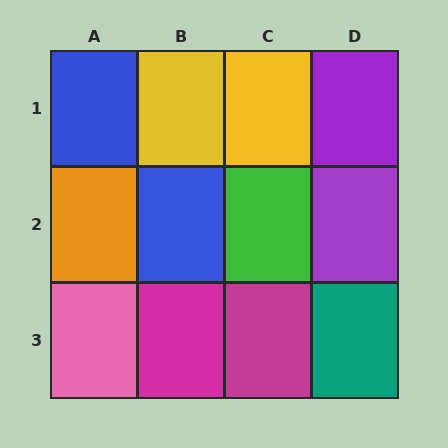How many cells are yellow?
2 cells are yellow.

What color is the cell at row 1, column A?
Blue.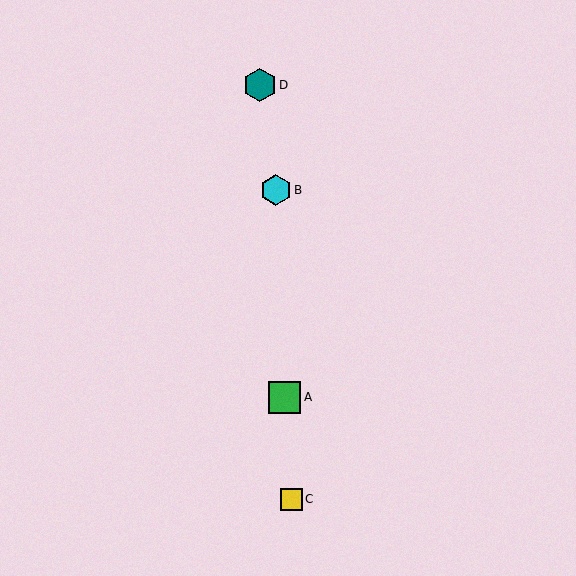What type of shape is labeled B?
Shape B is a cyan hexagon.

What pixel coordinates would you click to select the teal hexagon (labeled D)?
Click at (259, 85) to select the teal hexagon D.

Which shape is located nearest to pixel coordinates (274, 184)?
The cyan hexagon (labeled B) at (276, 190) is nearest to that location.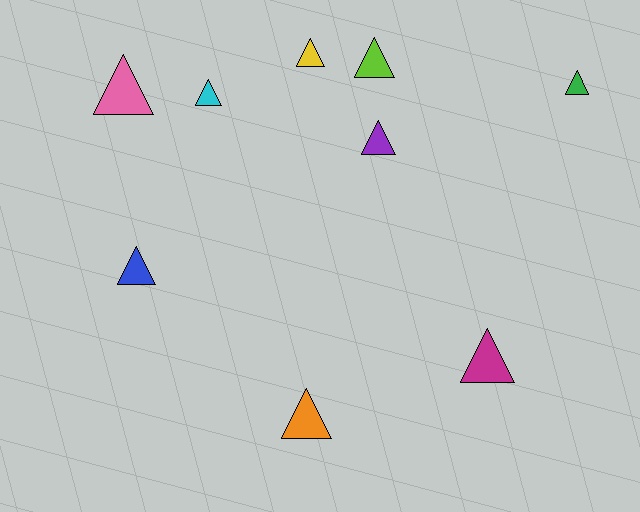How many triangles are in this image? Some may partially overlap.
There are 9 triangles.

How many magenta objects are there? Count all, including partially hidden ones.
There is 1 magenta object.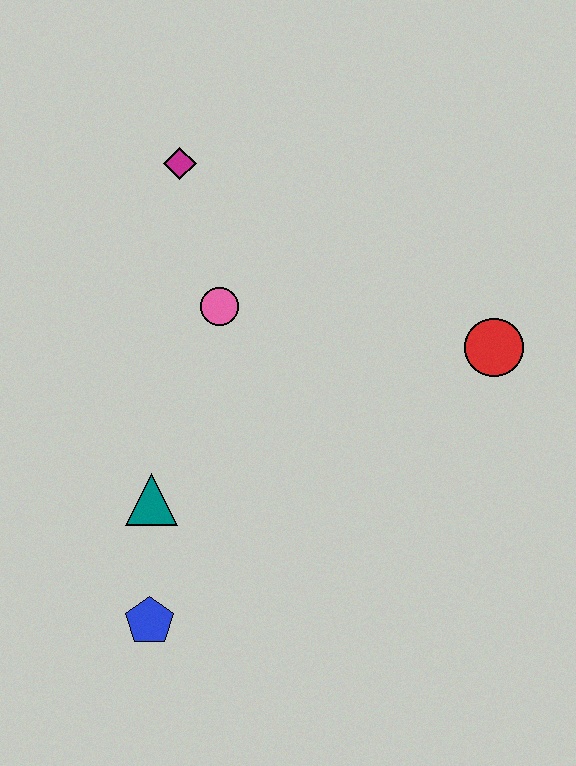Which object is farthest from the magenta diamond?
The blue pentagon is farthest from the magenta diamond.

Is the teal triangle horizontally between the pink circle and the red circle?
No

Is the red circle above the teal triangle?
Yes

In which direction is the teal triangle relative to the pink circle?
The teal triangle is below the pink circle.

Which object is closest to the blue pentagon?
The teal triangle is closest to the blue pentagon.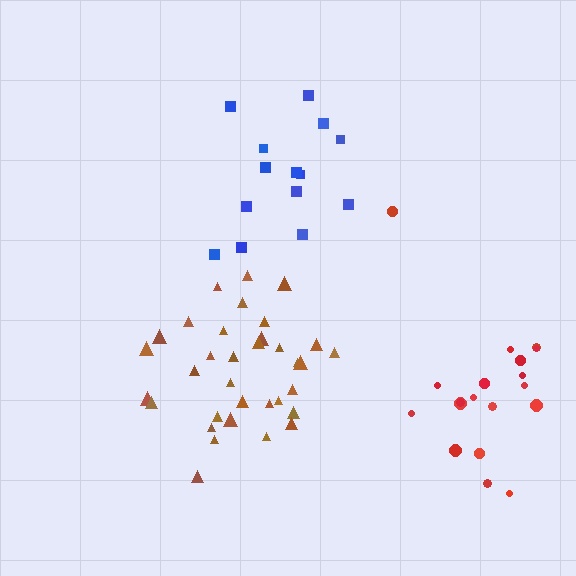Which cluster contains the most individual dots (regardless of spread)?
Brown (34).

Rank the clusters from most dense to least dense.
brown, blue, red.